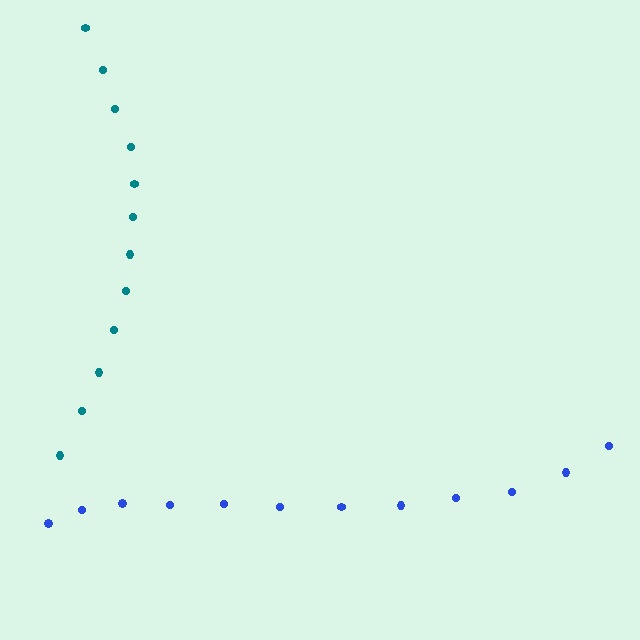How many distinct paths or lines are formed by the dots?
There are 2 distinct paths.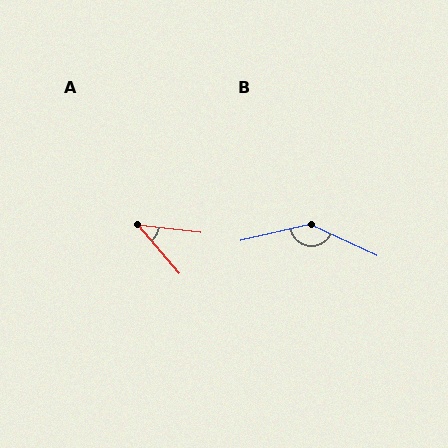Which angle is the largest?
B, at approximately 142 degrees.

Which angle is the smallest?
A, at approximately 43 degrees.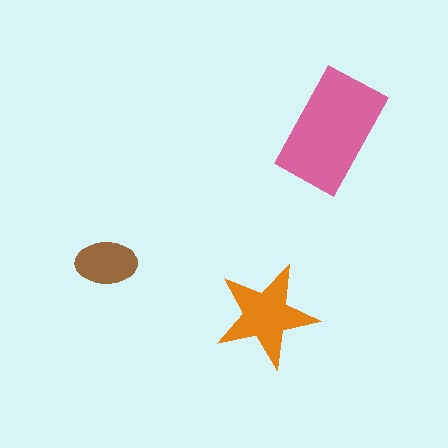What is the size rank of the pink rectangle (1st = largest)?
1st.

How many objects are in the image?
There are 3 objects in the image.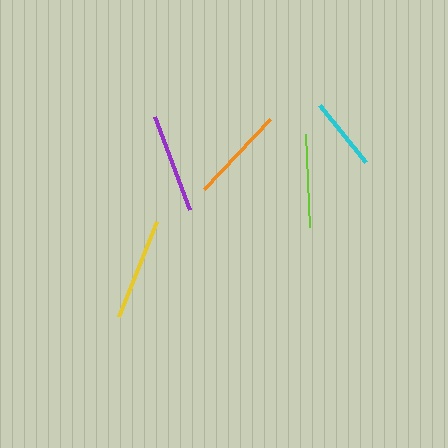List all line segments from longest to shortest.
From longest to shortest: yellow, purple, orange, lime, cyan.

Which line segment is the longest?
The yellow line is the longest at approximately 102 pixels.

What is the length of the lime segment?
The lime segment is approximately 93 pixels long.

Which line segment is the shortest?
The cyan line is the shortest at approximately 73 pixels.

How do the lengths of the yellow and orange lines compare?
The yellow and orange lines are approximately the same length.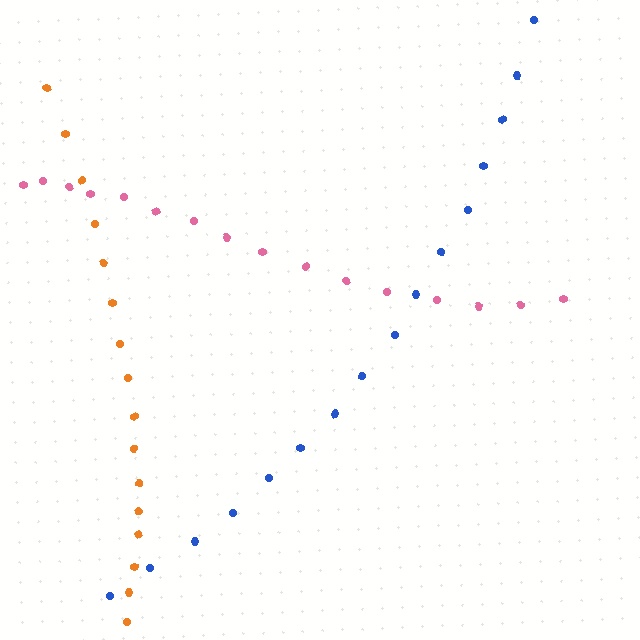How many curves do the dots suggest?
There are 3 distinct paths.